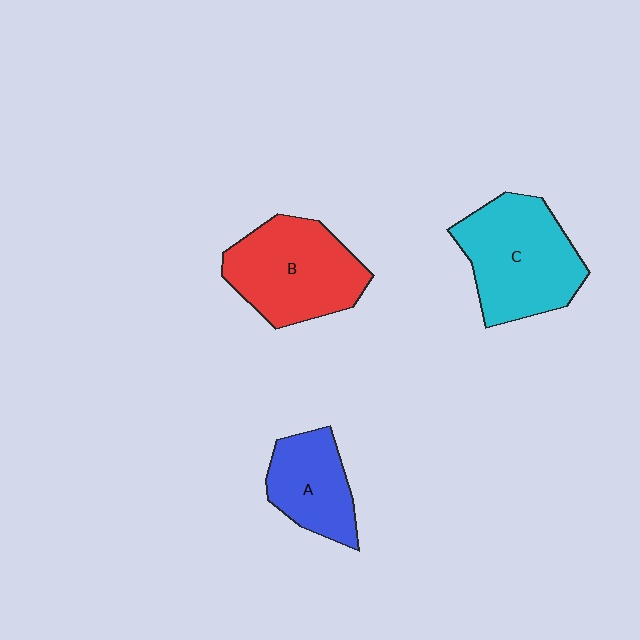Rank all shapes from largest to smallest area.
From largest to smallest: C (cyan), B (red), A (blue).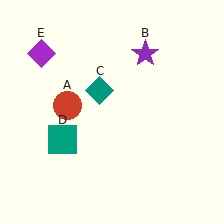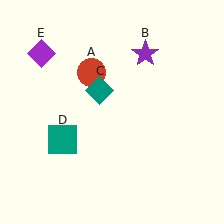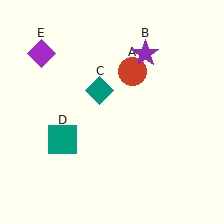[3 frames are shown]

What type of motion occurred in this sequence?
The red circle (object A) rotated clockwise around the center of the scene.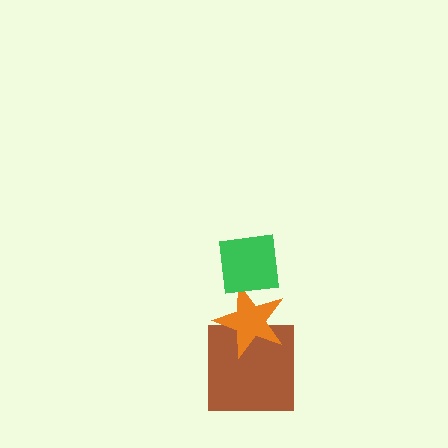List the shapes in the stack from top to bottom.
From top to bottom: the green square, the orange star, the brown square.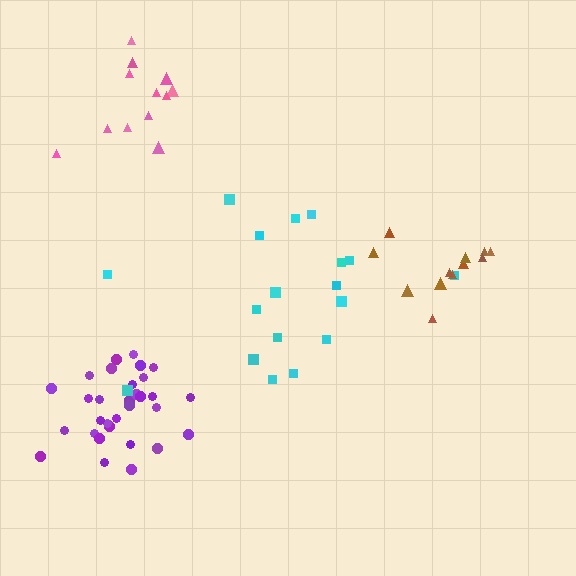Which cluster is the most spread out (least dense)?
Cyan.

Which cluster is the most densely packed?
Purple.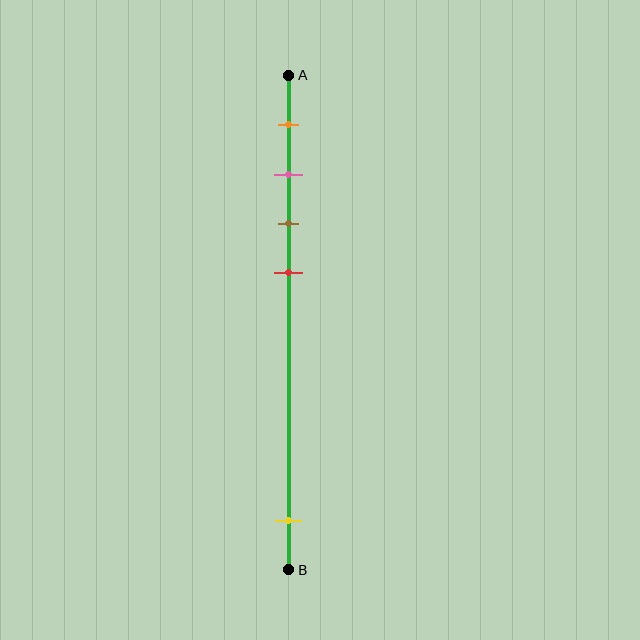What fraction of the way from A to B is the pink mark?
The pink mark is approximately 20% (0.2) of the way from A to B.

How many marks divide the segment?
There are 5 marks dividing the segment.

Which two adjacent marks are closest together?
The pink and brown marks are the closest adjacent pair.